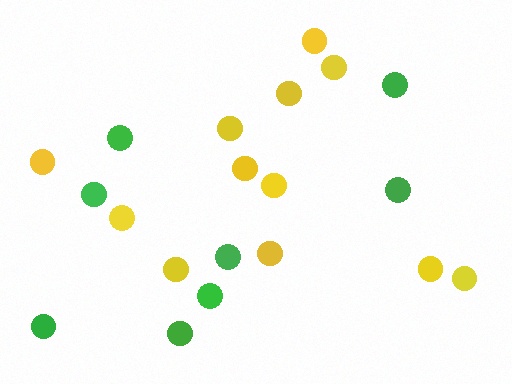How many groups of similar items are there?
There are 2 groups: one group of green circles (8) and one group of yellow circles (12).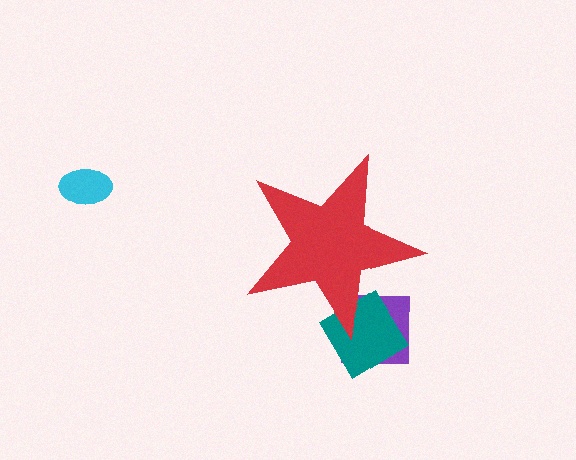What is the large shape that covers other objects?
A red star.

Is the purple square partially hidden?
Yes, the purple square is partially hidden behind the red star.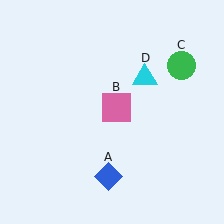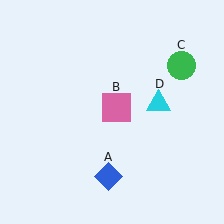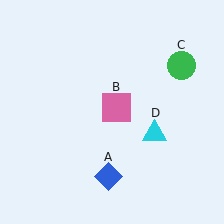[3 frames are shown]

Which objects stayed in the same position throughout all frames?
Blue diamond (object A) and pink square (object B) and green circle (object C) remained stationary.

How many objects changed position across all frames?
1 object changed position: cyan triangle (object D).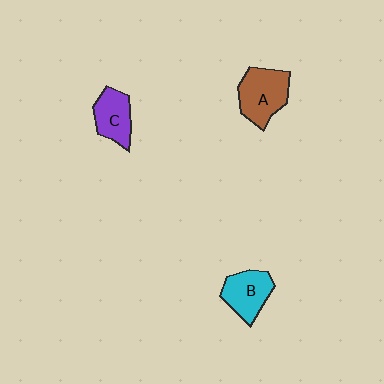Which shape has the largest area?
Shape A (brown).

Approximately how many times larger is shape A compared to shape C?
Approximately 1.3 times.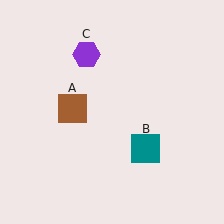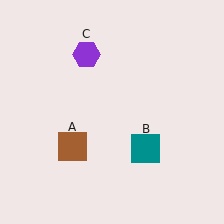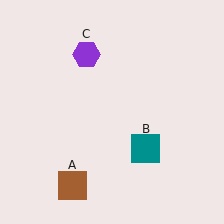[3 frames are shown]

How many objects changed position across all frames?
1 object changed position: brown square (object A).